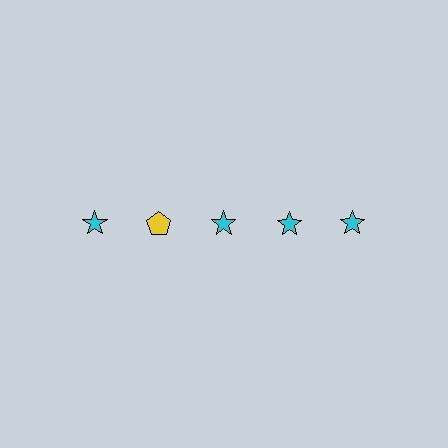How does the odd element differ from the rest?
It differs in both color (yellow instead of cyan) and shape (pentagon instead of star).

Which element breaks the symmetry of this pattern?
The yellow pentagon in the top row, second from left column breaks the symmetry. All other shapes are cyan stars.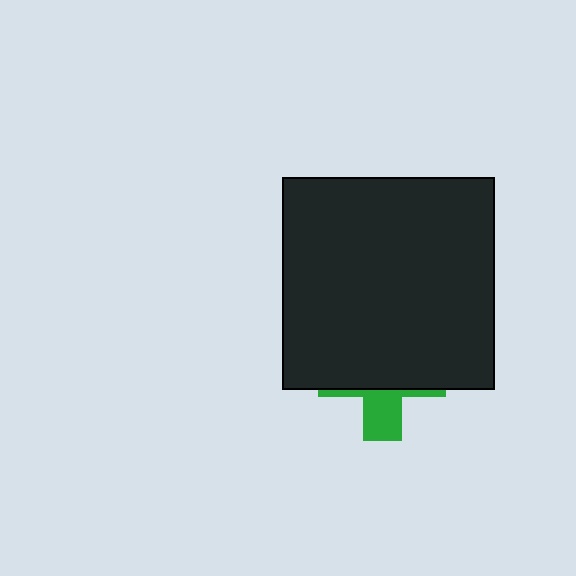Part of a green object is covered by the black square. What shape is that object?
It is a cross.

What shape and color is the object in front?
The object in front is a black square.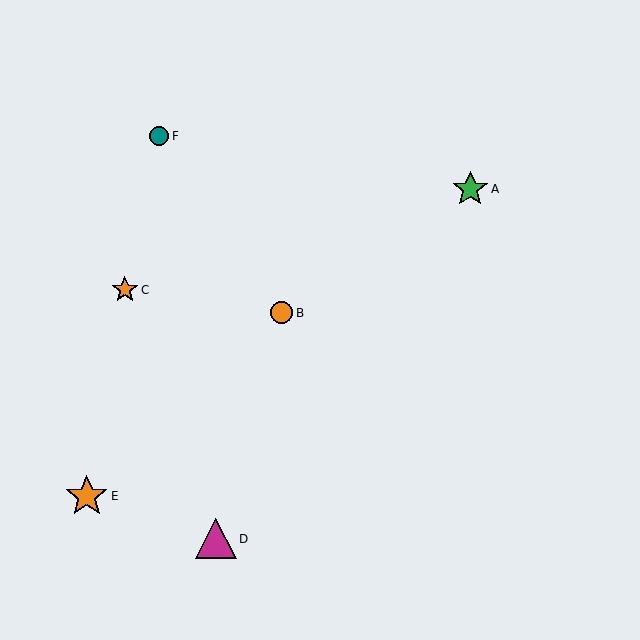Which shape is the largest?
The orange star (labeled E) is the largest.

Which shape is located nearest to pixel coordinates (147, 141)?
The teal circle (labeled F) at (159, 136) is nearest to that location.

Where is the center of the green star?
The center of the green star is at (470, 189).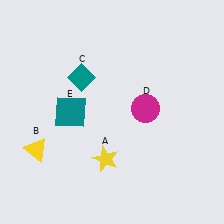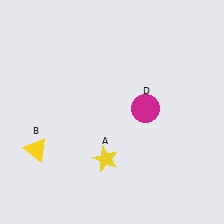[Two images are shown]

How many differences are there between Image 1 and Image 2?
There are 2 differences between the two images.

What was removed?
The teal diamond (C), the teal square (E) were removed in Image 2.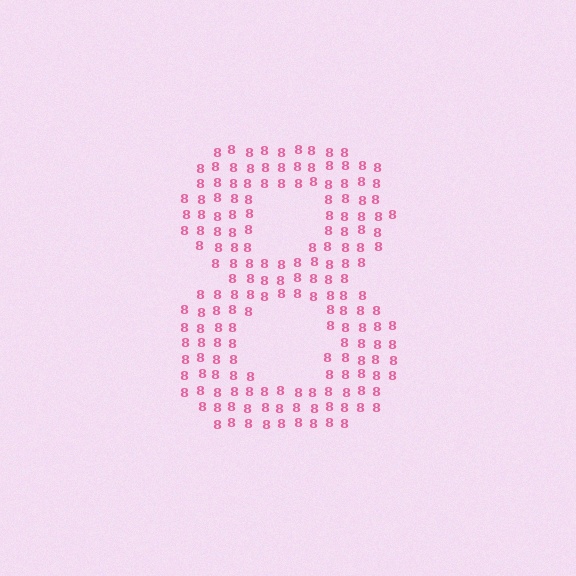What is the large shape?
The large shape is the digit 8.